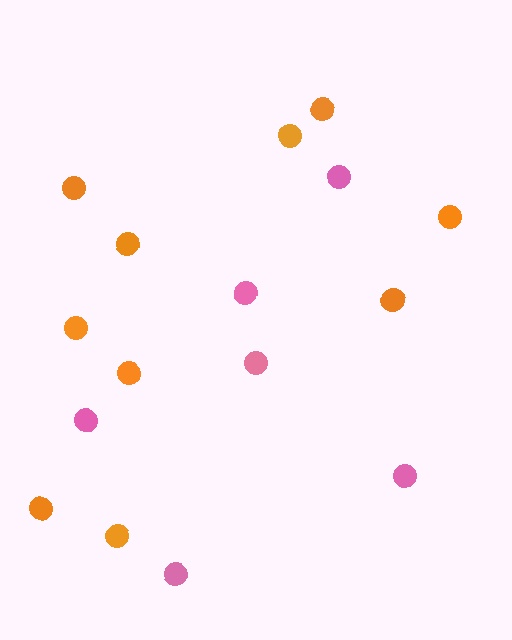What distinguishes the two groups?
There are 2 groups: one group of pink circles (6) and one group of orange circles (10).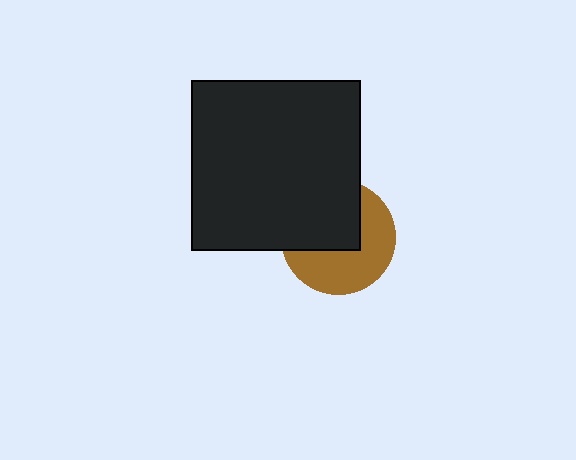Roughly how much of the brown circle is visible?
About half of it is visible (roughly 52%).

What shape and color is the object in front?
The object in front is a black square.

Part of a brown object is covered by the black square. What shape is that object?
It is a circle.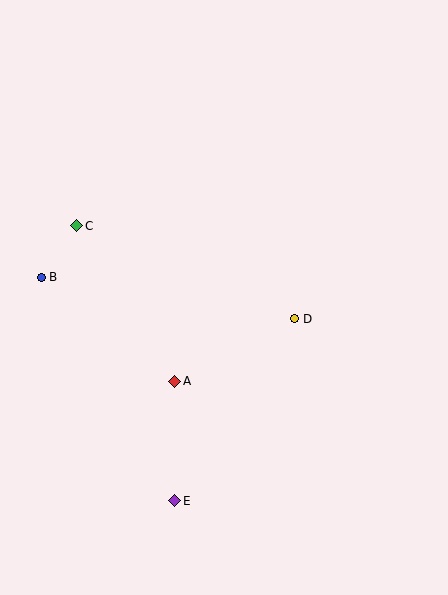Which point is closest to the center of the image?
Point D at (295, 319) is closest to the center.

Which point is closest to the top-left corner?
Point C is closest to the top-left corner.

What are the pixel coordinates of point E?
Point E is at (175, 501).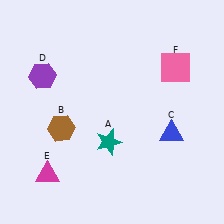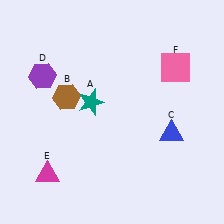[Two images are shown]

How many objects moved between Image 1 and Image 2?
2 objects moved between the two images.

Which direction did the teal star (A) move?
The teal star (A) moved up.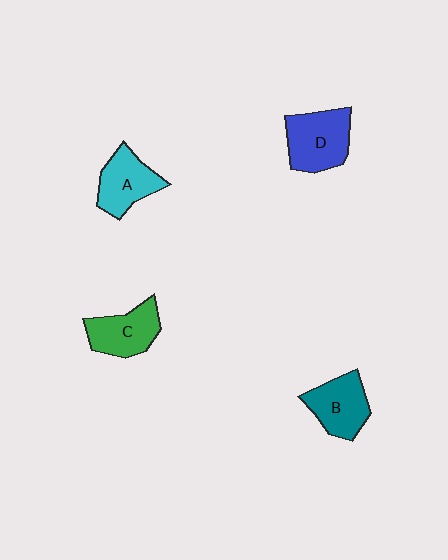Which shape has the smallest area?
Shape A (cyan).